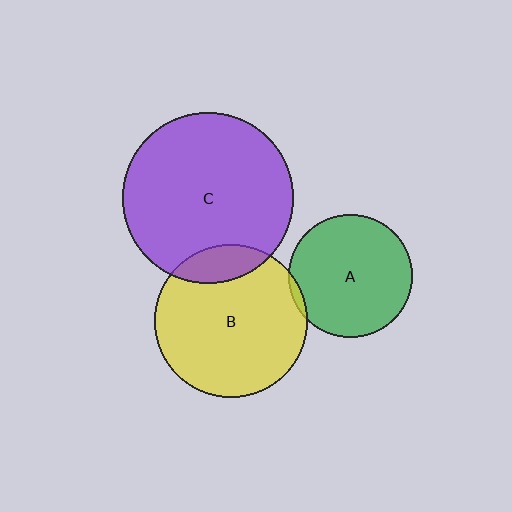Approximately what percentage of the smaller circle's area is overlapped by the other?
Approximately 5%.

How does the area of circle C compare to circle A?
Approximately 1.9 times.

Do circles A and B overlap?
Yes.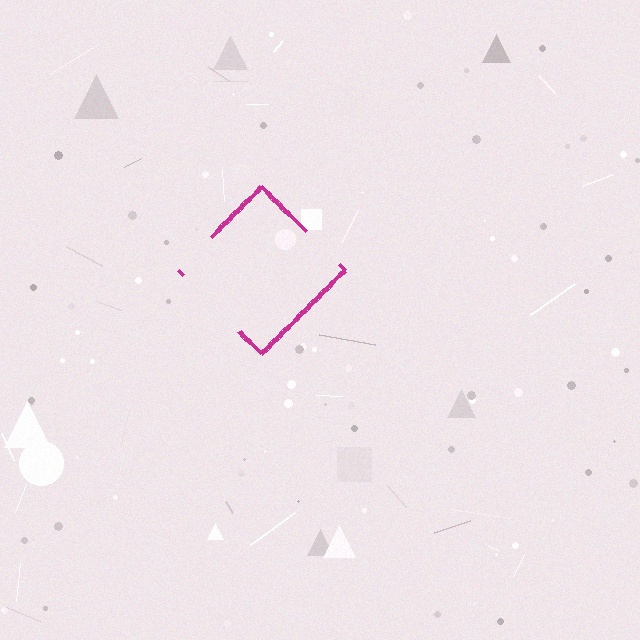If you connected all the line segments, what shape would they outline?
They would outline a diamond.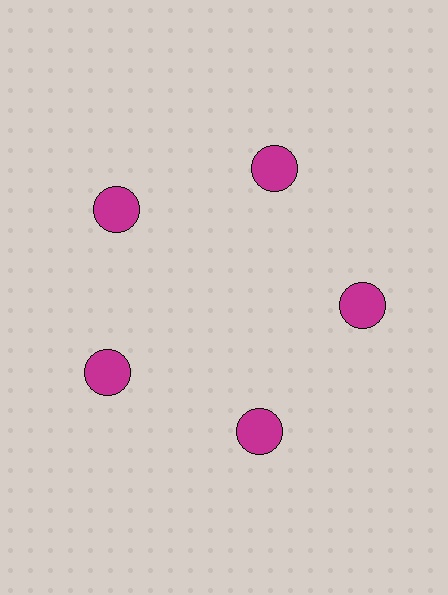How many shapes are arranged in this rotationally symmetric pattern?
There are 5 shapes, arranged in 5 groups of 1.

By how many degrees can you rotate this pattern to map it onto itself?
The pattern maps onto itself every 72 degrees of rotation.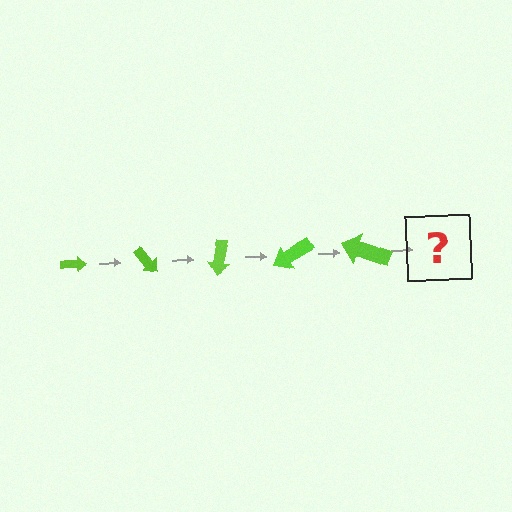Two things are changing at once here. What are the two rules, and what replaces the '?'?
The two rules are that the arrow grows larger each step and it rotates 50 degrees each step. The '?' should be an arrow, larger than the previous one and rotated 250 degrees from the start.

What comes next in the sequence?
The next element should be an arrow, larger than the previous one and rotated 250 degrees from the start.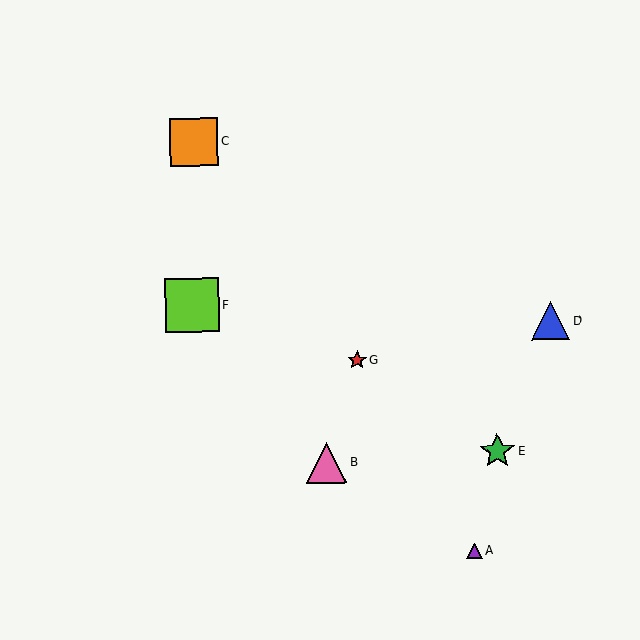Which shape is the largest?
The lime square (labeled F) is the largest.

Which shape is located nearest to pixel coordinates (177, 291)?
The lime square (labeled F) at (192, 305) is nearest to that location.